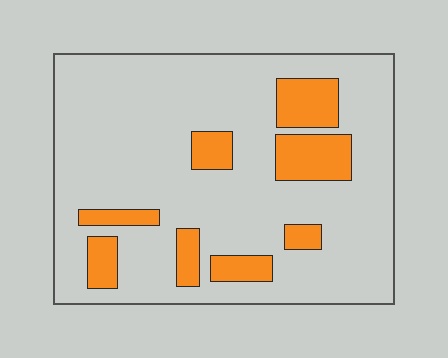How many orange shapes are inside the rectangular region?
8.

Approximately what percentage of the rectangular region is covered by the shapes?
Approximately 20%.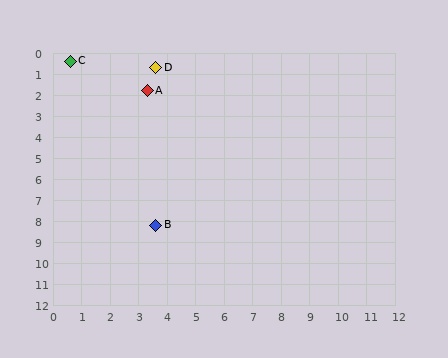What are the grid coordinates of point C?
Point C is at approximately (0.6, 0.4).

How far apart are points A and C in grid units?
Points A and C are about 3.0 grid units apart.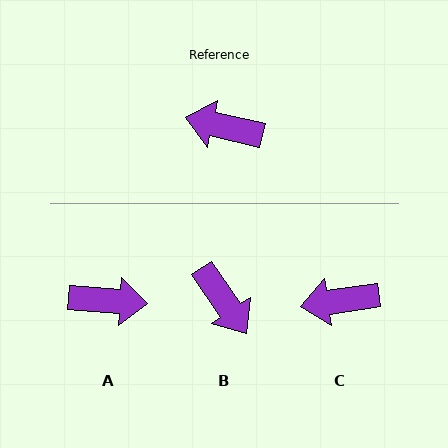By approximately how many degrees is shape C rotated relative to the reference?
Approximately 21 degrees counter-clockwise.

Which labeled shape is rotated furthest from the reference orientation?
A, about 171 degrees away.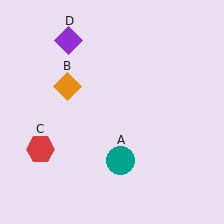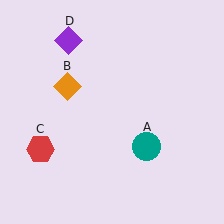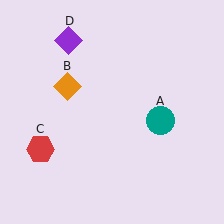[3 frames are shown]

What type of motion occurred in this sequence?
The teal circle (object A) rotated counterclockwise around the center of the scene.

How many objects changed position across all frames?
1 object changed position: teal circle (object A).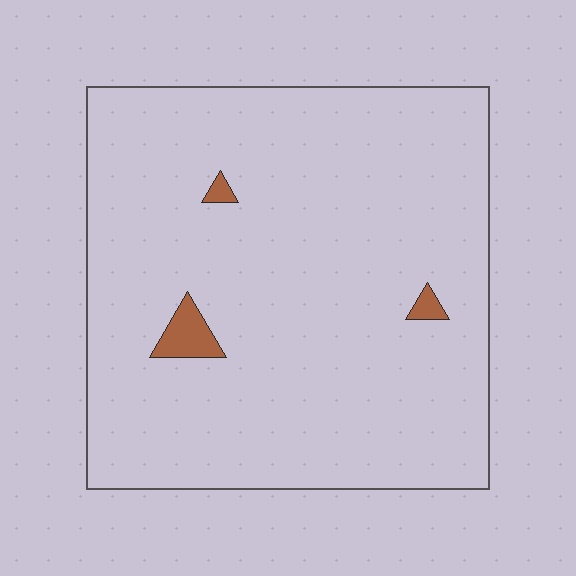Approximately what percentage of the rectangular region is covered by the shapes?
Approximately 5%.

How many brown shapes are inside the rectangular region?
3.